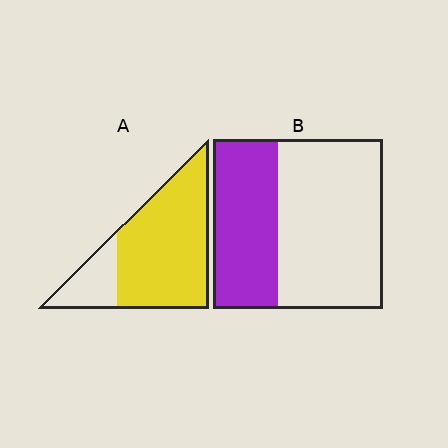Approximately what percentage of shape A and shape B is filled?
A is approximately 80% and B is approximately 40%.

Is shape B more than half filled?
No.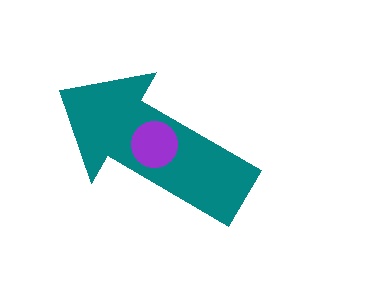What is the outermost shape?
The teal arrow.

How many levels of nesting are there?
2.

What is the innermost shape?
The purple circle.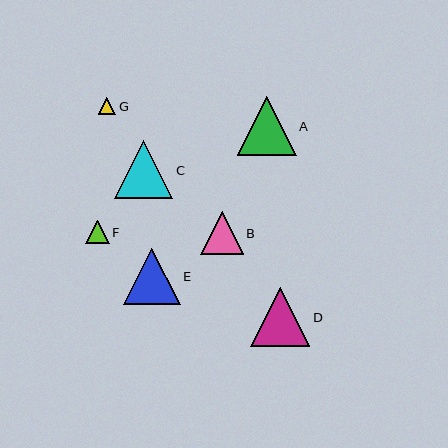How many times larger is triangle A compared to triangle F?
Triangle A is approximately 2.5 times the size of triangle F.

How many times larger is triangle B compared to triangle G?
Triangle B is approximately 2.5 times the size of triangle G.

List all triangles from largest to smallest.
From largest to smallest: D, A, C, E, B, F, G.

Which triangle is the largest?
Triangle D is the largest with a size of approximately 59 pixels.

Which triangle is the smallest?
Triangle G is the smallest with a size of approximately 17 pixels.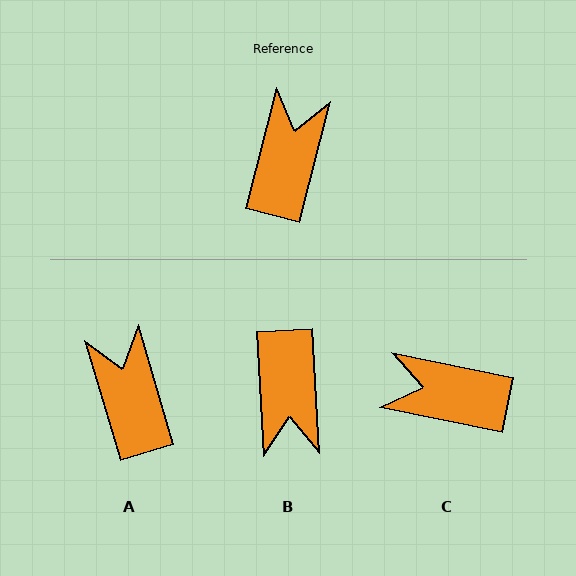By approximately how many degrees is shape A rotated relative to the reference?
Approximately 31 degrees counter-clockwise.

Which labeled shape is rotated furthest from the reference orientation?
B, about 162 degrees away.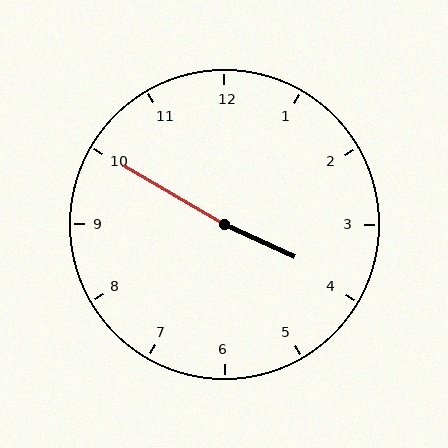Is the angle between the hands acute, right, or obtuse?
It is obtuse.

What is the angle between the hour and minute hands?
Approximately 175 degrees.